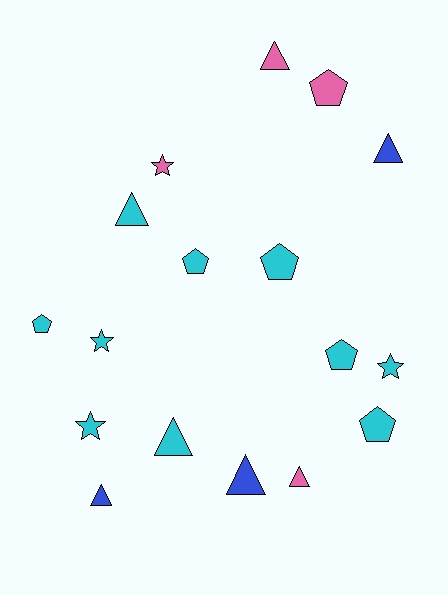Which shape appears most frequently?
Triangle, with 7 objects.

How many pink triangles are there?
There are 2 pink triangles.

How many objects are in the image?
There are 17 objects.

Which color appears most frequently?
Cyan, with 10 objects.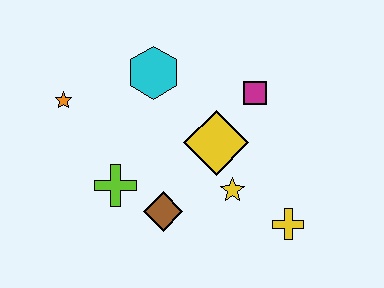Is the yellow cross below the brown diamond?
Yes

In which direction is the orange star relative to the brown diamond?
The orange star is above the brown diamond.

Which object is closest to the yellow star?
The yellow diamond is closest to the yellow star.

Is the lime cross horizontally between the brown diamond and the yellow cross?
No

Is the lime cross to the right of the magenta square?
No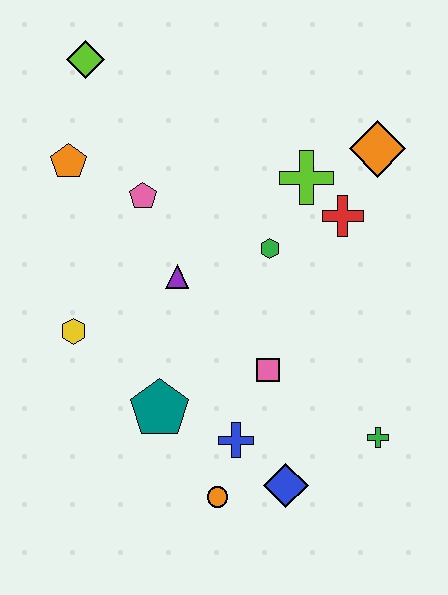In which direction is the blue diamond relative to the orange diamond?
The blue diamond is below the orange diamond.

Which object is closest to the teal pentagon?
The blue cross is closest to the teal pentagon.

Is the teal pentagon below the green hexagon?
Yes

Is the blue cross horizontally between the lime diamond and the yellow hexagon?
No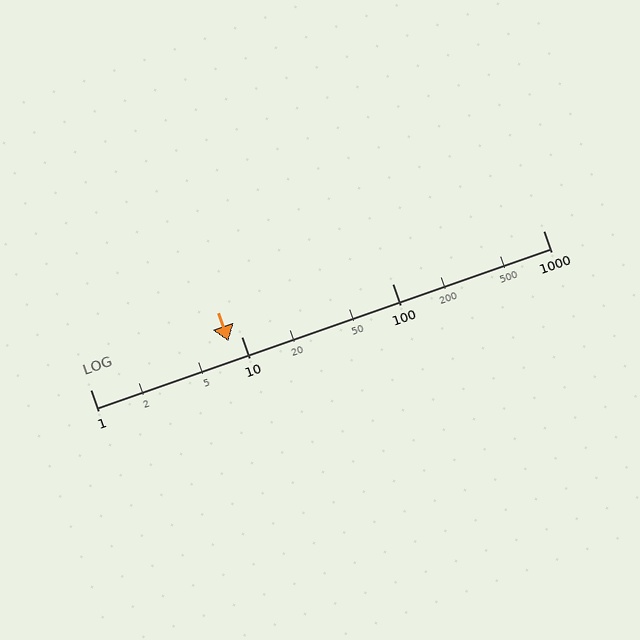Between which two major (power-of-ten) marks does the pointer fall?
The pointer is between 1 and 10.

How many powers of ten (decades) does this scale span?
The scale spans 3 decades, from 1 to 1000.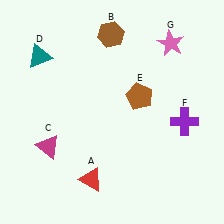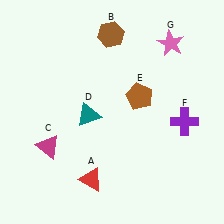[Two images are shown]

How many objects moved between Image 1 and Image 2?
1 object moved between the two images.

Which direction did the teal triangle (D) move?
The teal triangle (D) moved down.